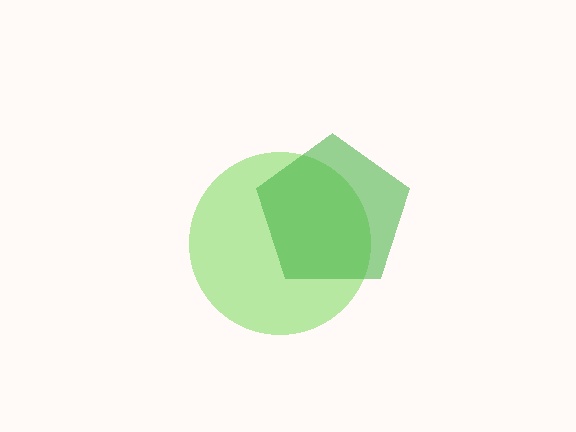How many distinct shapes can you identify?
There are 2 distinct shapes: a lime circle, a green pentagon.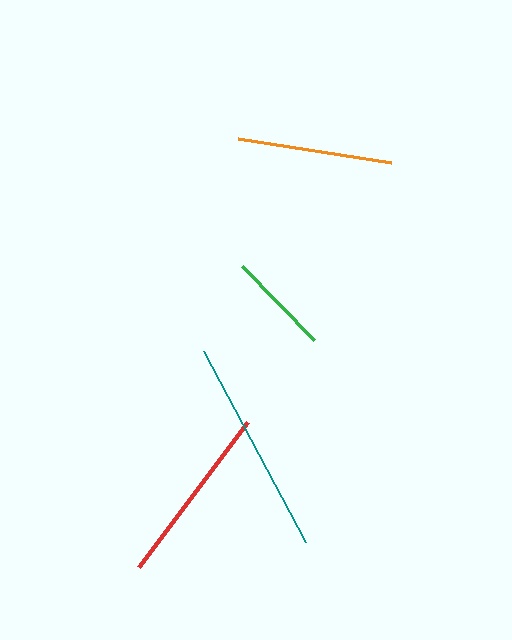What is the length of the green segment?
The green segment is approximately 103 pixels long.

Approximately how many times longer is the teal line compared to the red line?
The teal line is approximately 1.2 times the length of the red line.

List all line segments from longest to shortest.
From longest to shortest: teal, red, orange, green.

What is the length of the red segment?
The red segment is approximately 182 pixels long.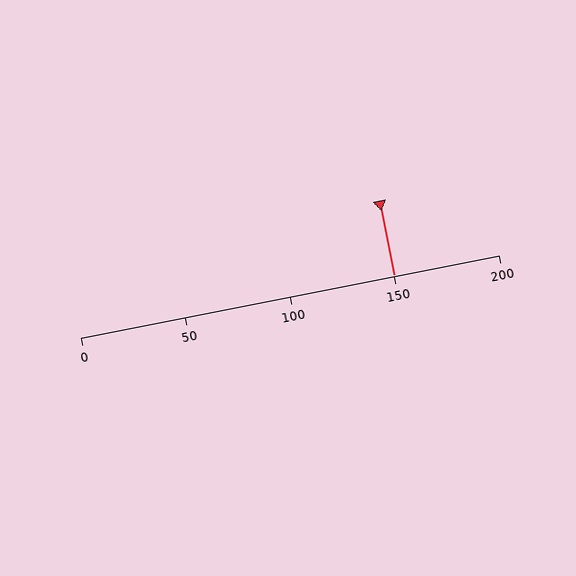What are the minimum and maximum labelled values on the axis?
The axis runs from 0 to 200.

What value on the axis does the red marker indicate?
The marker indicates approximately 150.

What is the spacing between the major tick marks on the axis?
The major ticks are spaced 50 apart.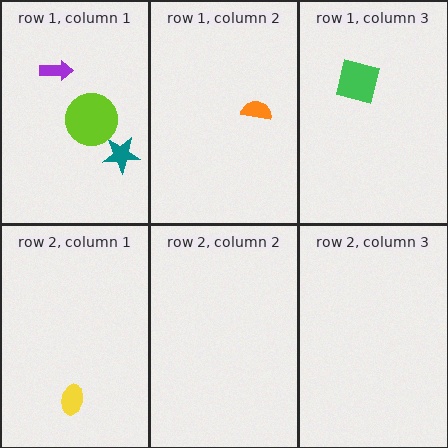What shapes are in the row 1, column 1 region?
The teal star, the purple arrow, the lime circle.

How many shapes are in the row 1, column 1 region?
3.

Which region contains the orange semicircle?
The row 1, column 2 region.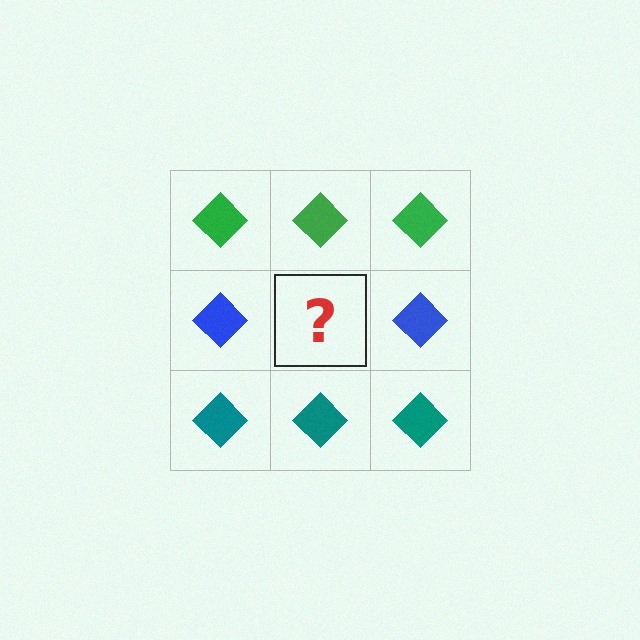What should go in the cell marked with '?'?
The missing cell should contain a blue diamond.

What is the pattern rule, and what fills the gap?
The rule is that each row has a consistent color. The gap should be filled with a blue diamond.